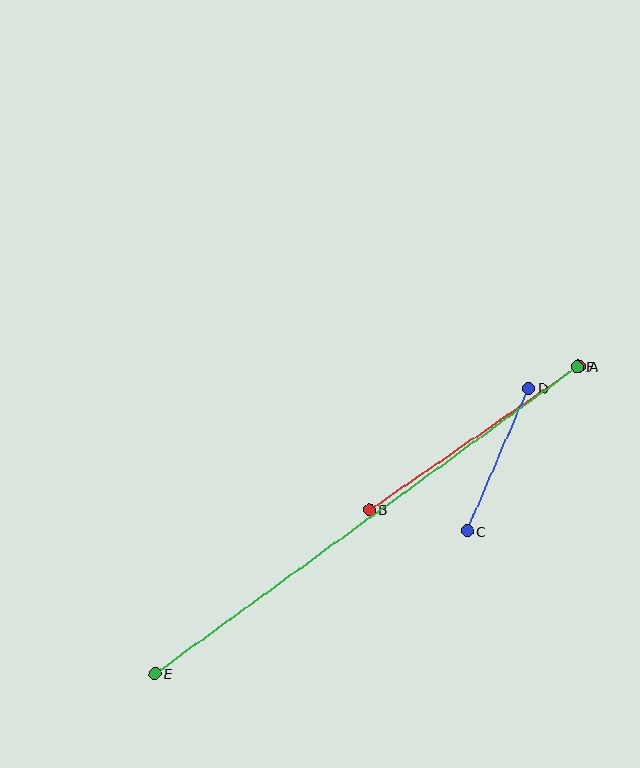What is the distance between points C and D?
The distance is approximately 156 pixels.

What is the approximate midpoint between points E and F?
The midpoint is at approximately (366, 520) pixels.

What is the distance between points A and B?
The distance is approximately 254 pixels.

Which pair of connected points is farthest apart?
Points E and F are farthest apart.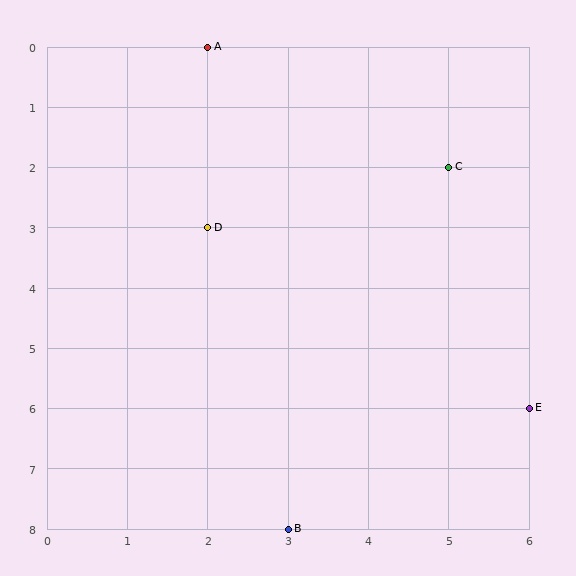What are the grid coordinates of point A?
Point A is at grid coordinates (2, 0).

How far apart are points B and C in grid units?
Points B and C are 2 columns and 6 rows apart (about 6.3 grid units diagonally).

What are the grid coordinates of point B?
Point B is at grid coordinates (3, 8).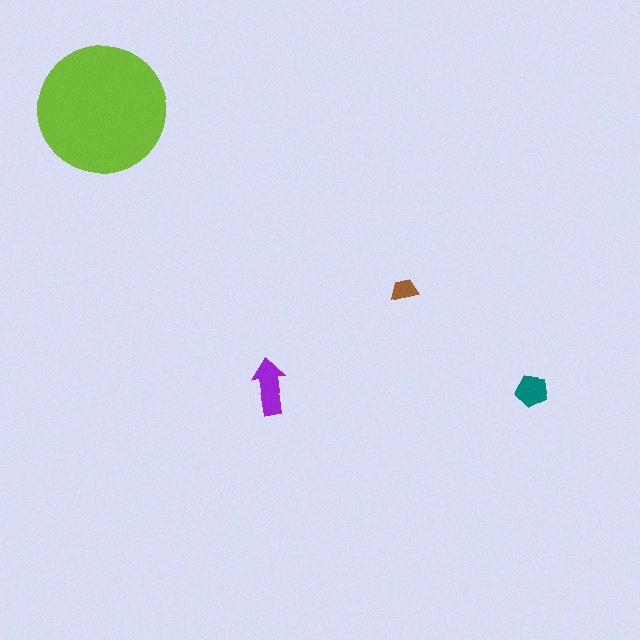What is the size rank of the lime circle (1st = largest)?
1st.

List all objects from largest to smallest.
The lime circle, the purple arrow, the teal pentagon, the brown trapezoid.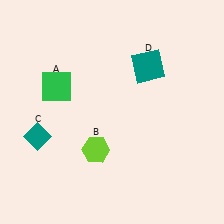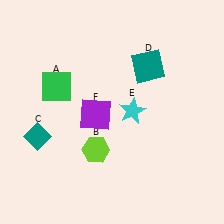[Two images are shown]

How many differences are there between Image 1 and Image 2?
There are 2 differences between the two images.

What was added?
A cyan star (E), a purple square (F) were added in Image 2.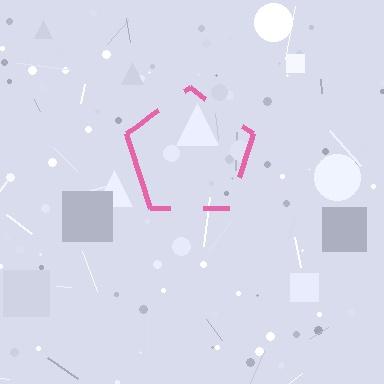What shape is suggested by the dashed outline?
The dashed outline suggests a pentagon.